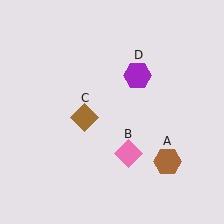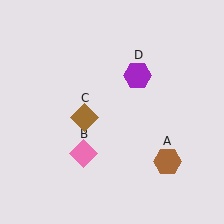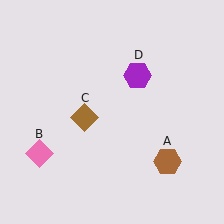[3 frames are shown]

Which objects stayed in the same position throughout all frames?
Brown hexagon (object A) and brown diamond (object C) and purple hexagon (object D) remained stationary.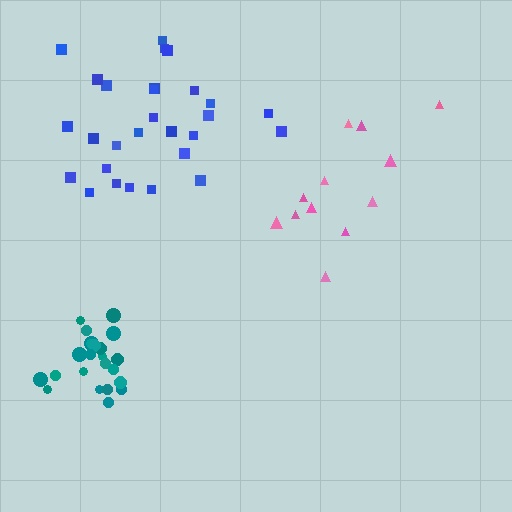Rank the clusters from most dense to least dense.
teal, blue, pink.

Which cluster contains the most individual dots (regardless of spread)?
Blue (28).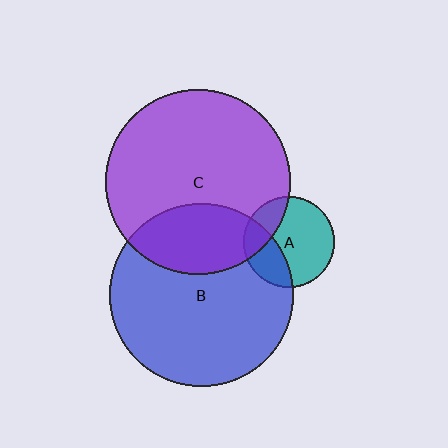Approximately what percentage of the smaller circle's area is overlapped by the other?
Approximately 25%.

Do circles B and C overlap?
Yes.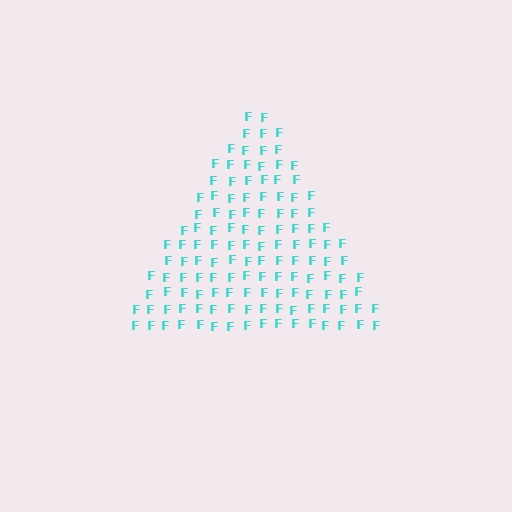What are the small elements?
The small elements are letter F's.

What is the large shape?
The large shape is a triangle.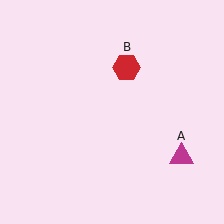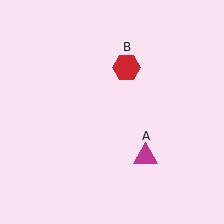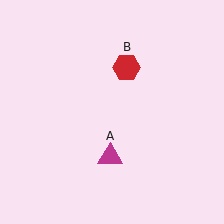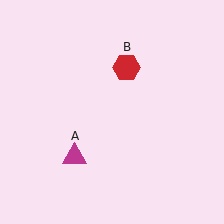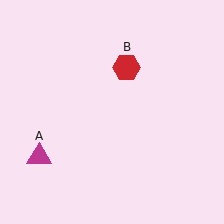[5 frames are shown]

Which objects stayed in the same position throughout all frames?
Red hexagon (object B) remained stationary.